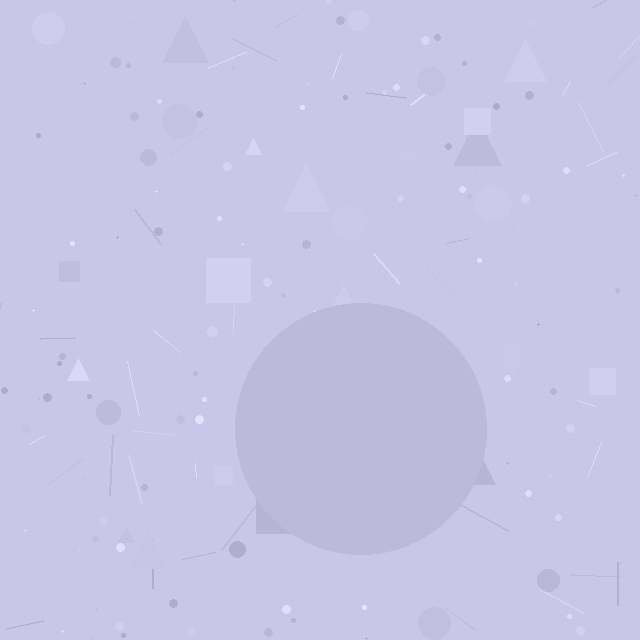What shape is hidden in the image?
A circle is hidden in the image.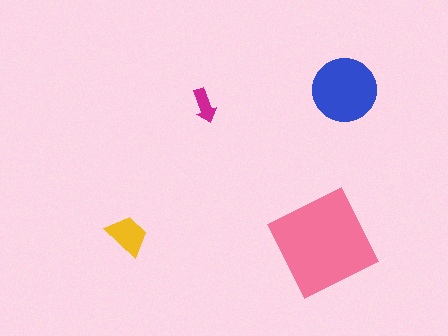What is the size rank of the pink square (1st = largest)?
1st.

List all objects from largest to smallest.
The pink square, the blue circle, the yellow trapezoid, the magenta arrow.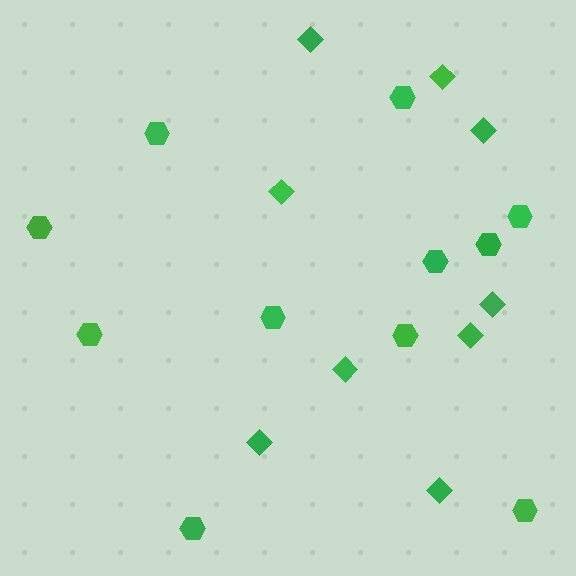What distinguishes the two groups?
There are 2 groups: one group of diamonds (9) and one group of hexagons (11).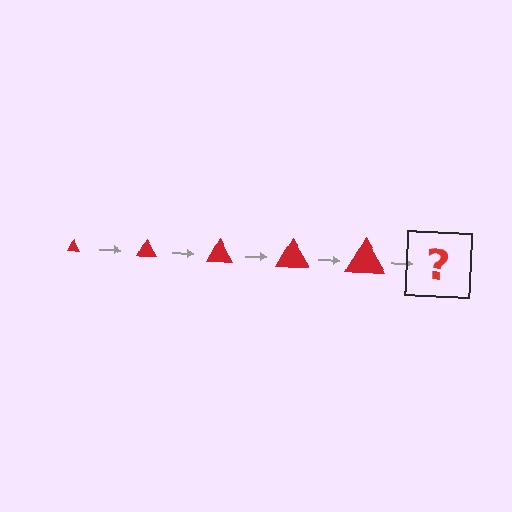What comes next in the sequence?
The next element should be a red triangle, larger than the previous one.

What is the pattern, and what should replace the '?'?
The pattern is that the triangle gets progressively larger each step. The '?' should be a red triangle, larger than the previous one.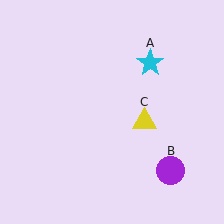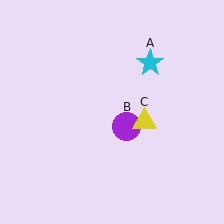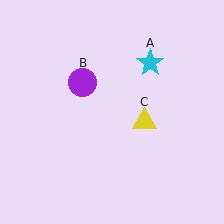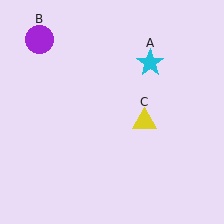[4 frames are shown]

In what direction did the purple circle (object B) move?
The purple circle (object B) moved up and to the left.